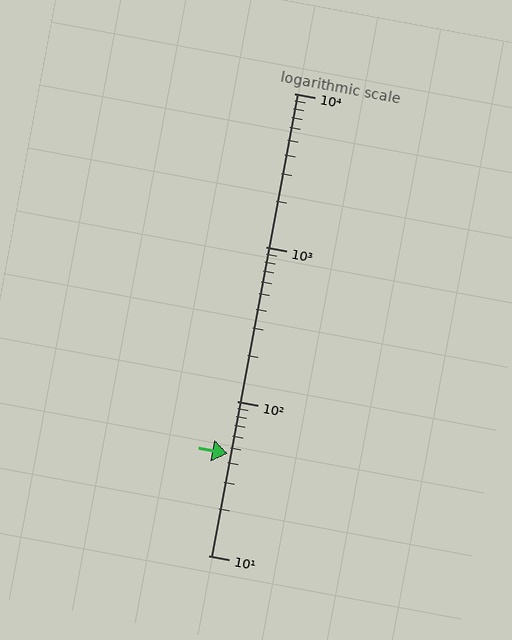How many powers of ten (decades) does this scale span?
The scale spans 3 decades, from 10 to 10000.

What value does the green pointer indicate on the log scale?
The pointer indicates approximately 46.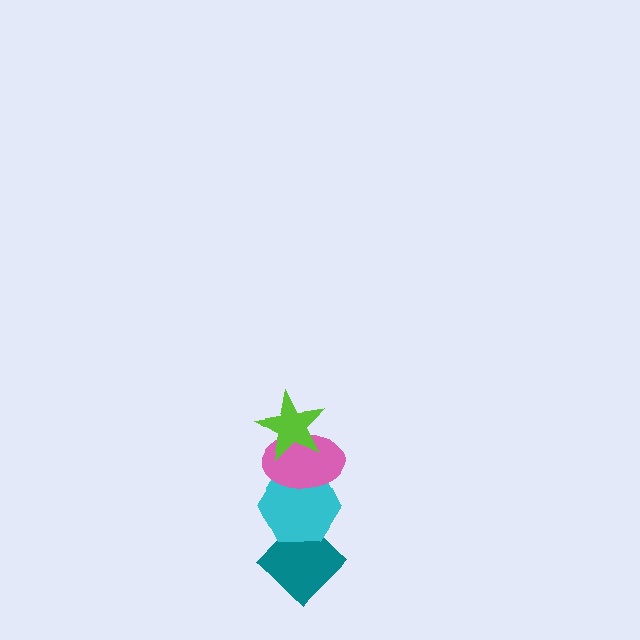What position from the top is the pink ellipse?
The pink ellipse is 2nd from the top.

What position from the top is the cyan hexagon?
The cyan hexagon is 3rd from the top.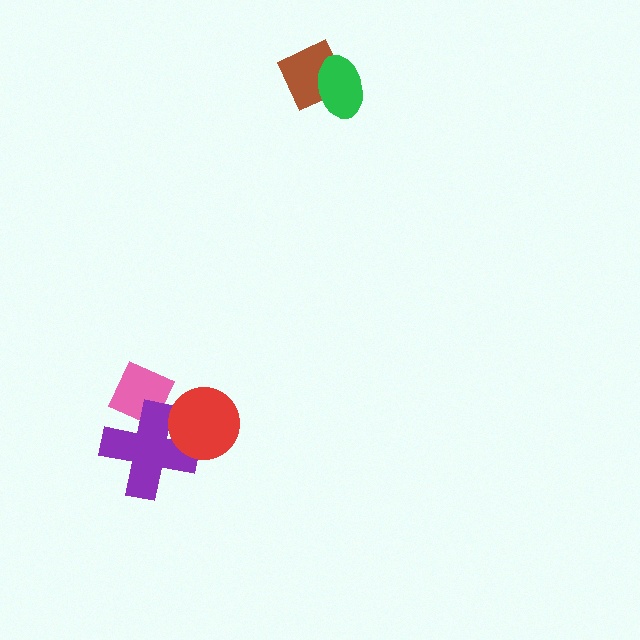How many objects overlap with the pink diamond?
1 object overlaps with the pink diamond.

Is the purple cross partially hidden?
Yes, it is partially covered by another shape.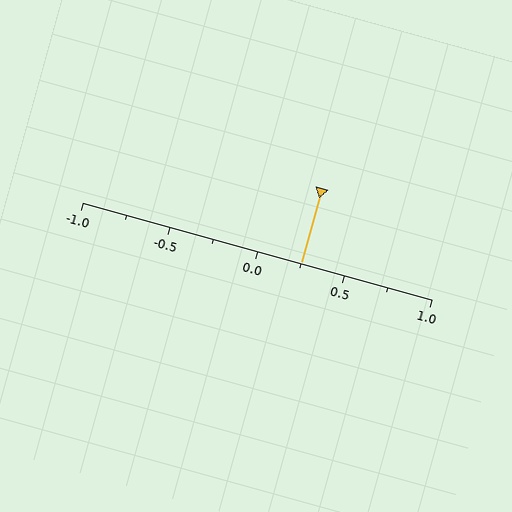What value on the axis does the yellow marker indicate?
The marker indicates approximately 0.25.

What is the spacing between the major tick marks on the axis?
The major ticks are spaced 0.5 apart.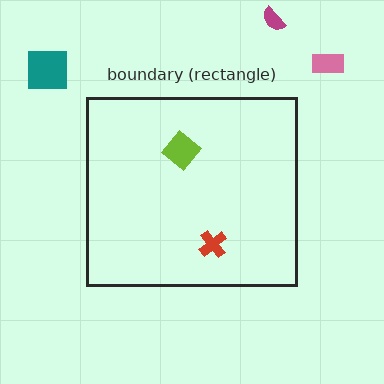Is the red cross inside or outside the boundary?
Inside.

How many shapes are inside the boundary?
2 inside, 3 outside.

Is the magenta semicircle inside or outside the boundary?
Outside.